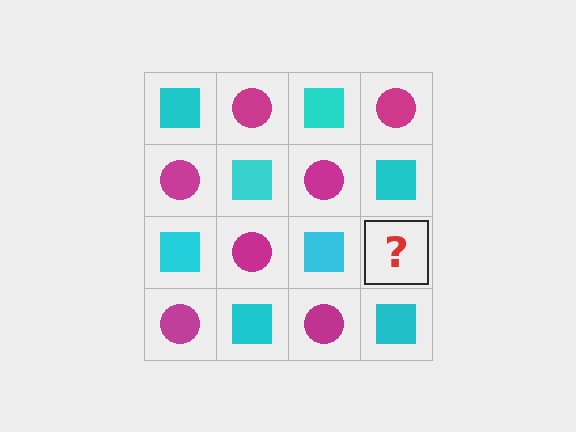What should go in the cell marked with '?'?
The missing cell should contain a magenta circle.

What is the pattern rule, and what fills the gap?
The rule is that it alternates cyan square and magenta circle in a checkerboard pattern. The gap should be filled with a magenta circle.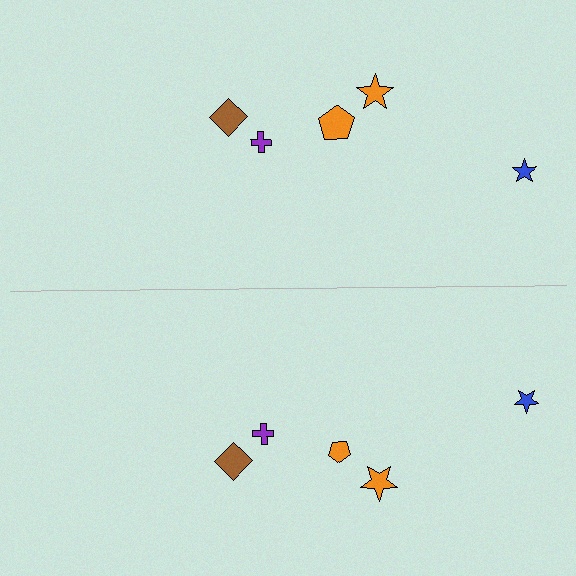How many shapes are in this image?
There are 10 shapes in this image.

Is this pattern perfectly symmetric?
No, the pattern is not perfectly symmetric. The orange pentagon on the bottom side has a different size than its mirror counterpart.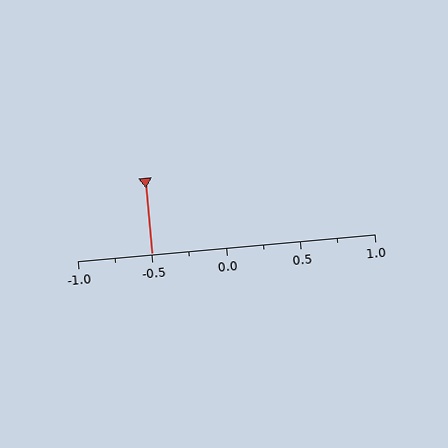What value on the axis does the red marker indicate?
The marker indicates approximately -0.5.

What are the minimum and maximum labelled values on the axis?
The axis runs from -1.0 to 1.0.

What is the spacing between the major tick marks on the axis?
The major ticks are spaced 0.5 apart.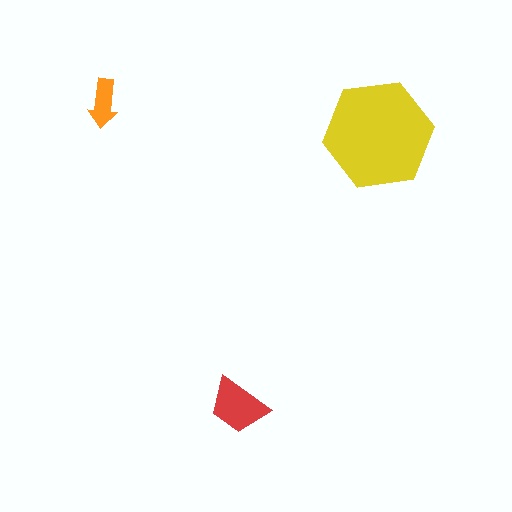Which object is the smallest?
The orange arrow.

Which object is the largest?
The yellow hexagon.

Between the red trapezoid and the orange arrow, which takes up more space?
The red trapezoid.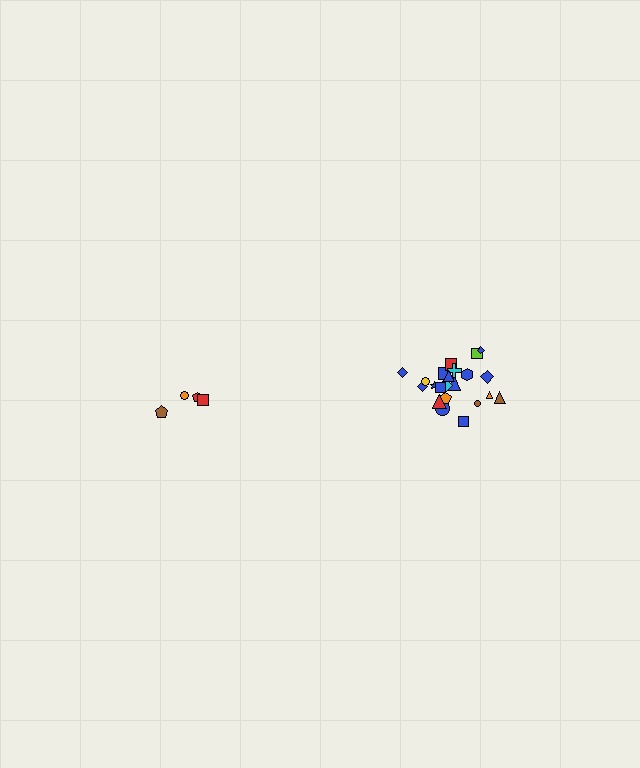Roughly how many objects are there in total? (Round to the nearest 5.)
Roughly 25 objects in total.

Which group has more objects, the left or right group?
The right group.